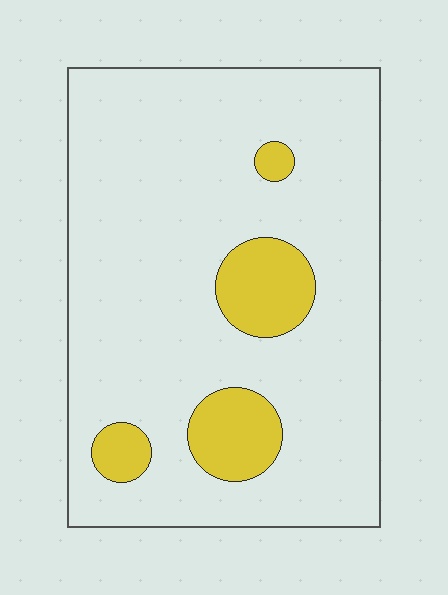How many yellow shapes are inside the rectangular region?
4.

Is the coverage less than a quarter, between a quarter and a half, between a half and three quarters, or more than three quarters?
Less than a quarter.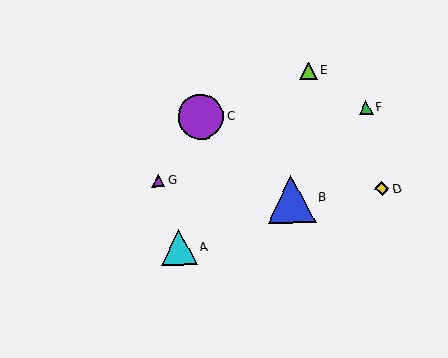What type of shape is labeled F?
Shape F is a green triangle.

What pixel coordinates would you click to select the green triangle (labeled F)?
Click at (366, 107) to select the green triangle F.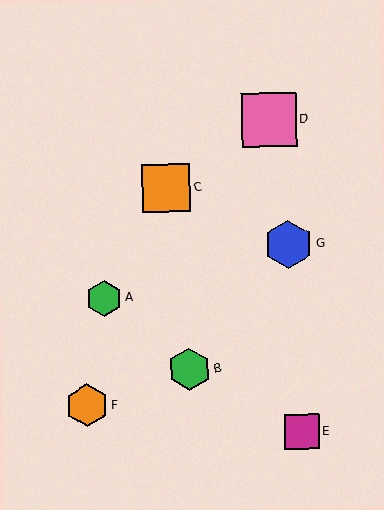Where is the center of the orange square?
The center of the orange square is at (166, 188).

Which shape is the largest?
The pink square (labeled D) is the largest.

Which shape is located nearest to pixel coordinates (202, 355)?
The green hexagon (labeled B) at (189, 369) is nearest to that location.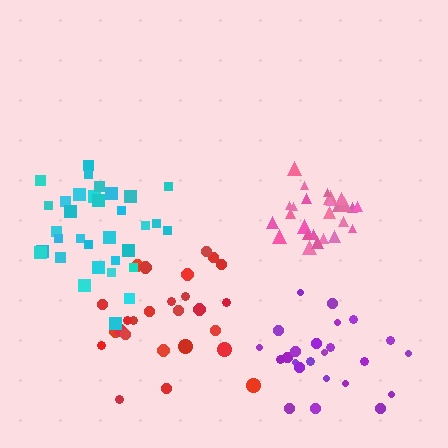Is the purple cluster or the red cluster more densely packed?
Purple.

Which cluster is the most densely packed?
Pink.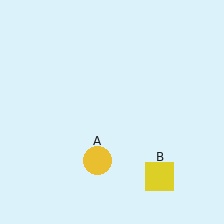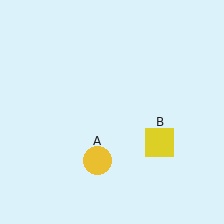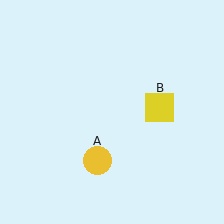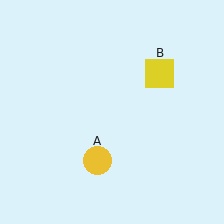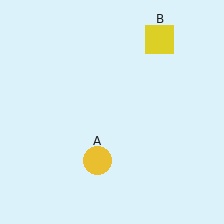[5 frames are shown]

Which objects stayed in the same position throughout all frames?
Yellow circle (object A) remained stationary.